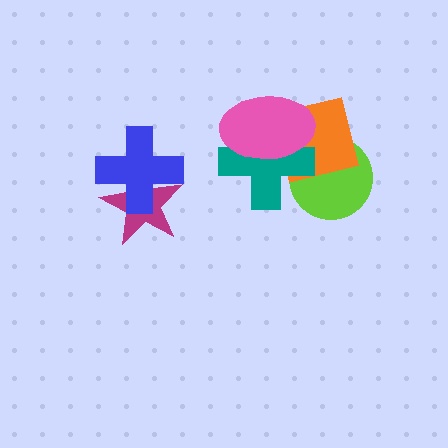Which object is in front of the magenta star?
The blue cross is in front of the magenta star.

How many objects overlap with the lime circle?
2 objects overlap with the lime circle.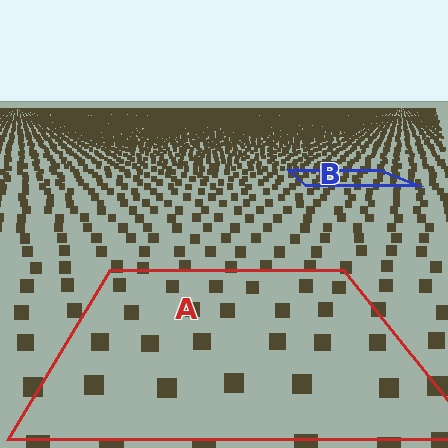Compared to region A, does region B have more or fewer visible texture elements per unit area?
Region B has more texture elements per unit area — they are packed more densely because it is farther away.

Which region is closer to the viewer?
Region A is closer. The texture elements there are larger and more spread out.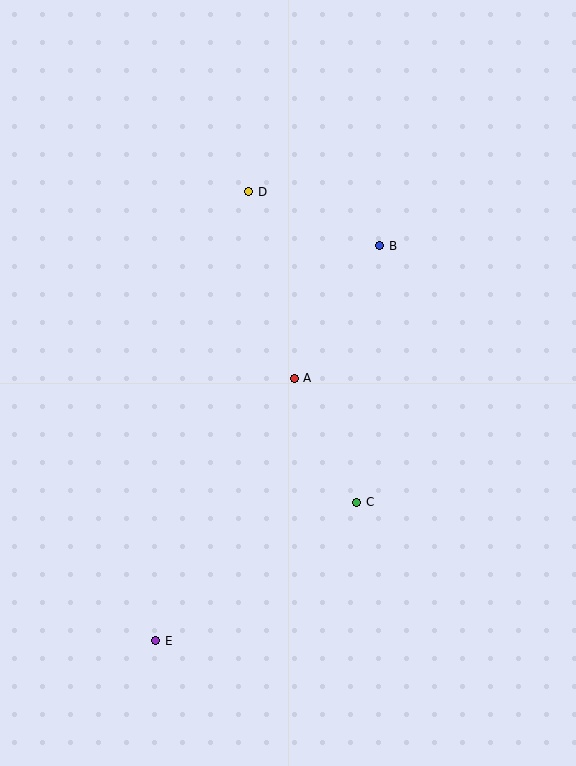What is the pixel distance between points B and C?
The distance between B and C is 258 pixels.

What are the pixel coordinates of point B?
Point B is at (380, 246).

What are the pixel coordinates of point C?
Point C is at (357, 502).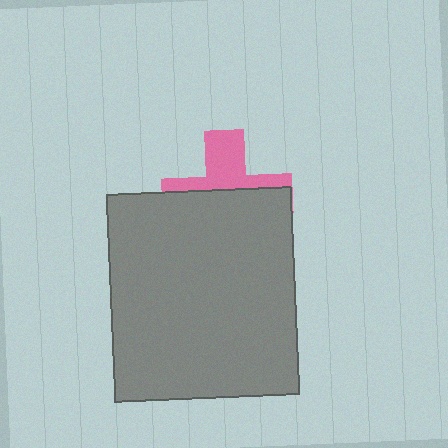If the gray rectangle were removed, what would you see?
You would see the complete pink cross.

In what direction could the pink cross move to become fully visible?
The pink cross could move up. That would shift it out from behind the gray rectangle entirely.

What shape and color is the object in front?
The object in front is a gray rectangle.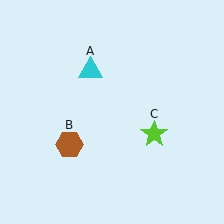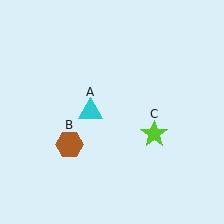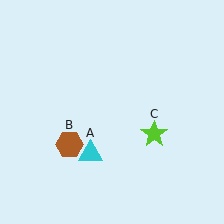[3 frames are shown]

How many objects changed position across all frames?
1 object changed position: cyan triangle (object A).